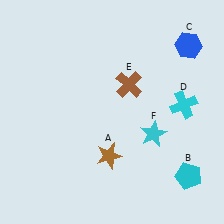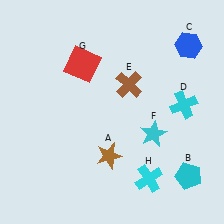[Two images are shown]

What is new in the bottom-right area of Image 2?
A cyan cross (H) was added in the bottom-right area of Image 2.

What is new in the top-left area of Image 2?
A red square (G) was added in the top-left area of Image 2.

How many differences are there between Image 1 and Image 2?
There are 2 differences between the two images.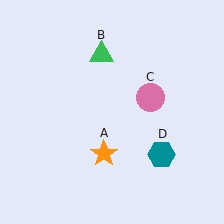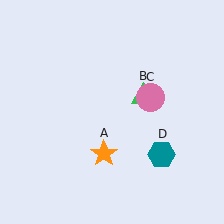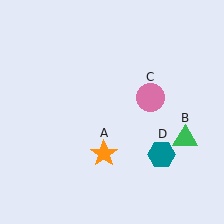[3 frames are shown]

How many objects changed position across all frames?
1 object changed position: green triangle (object B).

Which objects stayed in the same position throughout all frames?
Orange star (object A) and pink circle (object C) and teal hexagon (object D) remained stationary.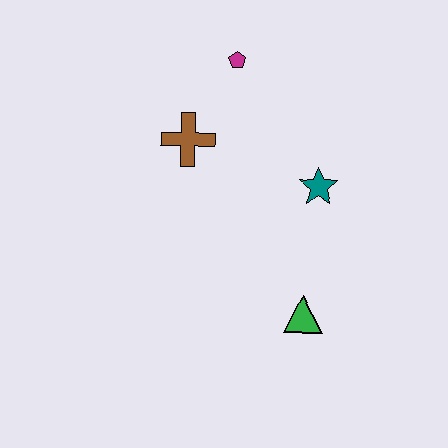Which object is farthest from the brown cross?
The green triangle is farthest from the brown cross.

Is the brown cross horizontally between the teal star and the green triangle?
No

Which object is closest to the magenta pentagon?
The brown cross is closest to the magenta pentagon.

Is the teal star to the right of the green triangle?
Yes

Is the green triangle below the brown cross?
Yes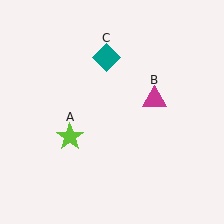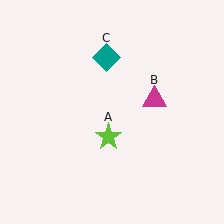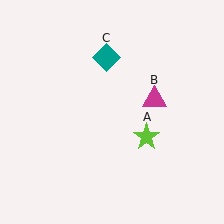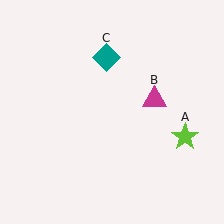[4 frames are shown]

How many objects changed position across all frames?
1 object changed position: lime star (object A).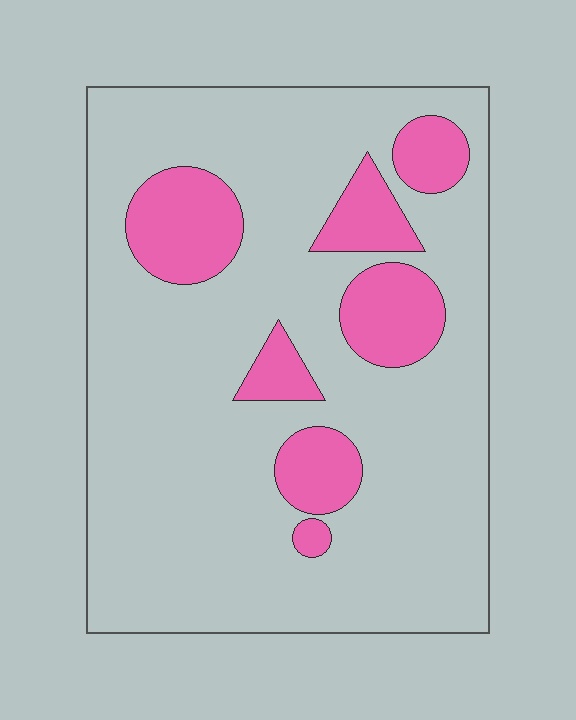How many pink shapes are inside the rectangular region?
7.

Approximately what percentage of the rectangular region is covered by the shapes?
Approximately 20%.